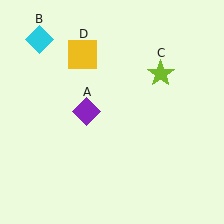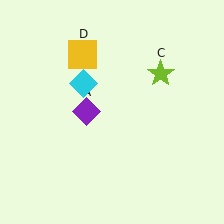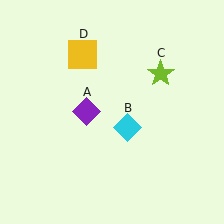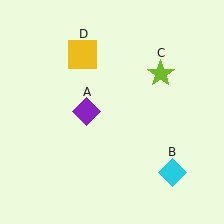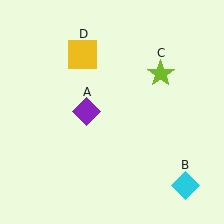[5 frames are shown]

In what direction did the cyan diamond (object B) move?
The cyan diamond (object B) moved down and to the right.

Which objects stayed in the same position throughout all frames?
Purple diamond (object A) and lime star (object C) and yellow square (object D) remained stationary.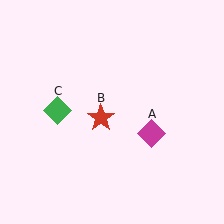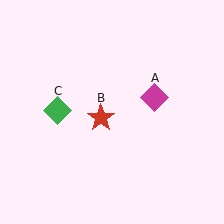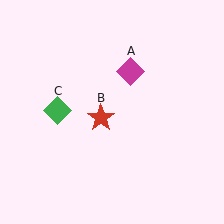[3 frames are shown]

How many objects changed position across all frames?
1 object changed position: magenta diamond (object A).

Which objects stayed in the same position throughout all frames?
Red star (object B) and green diamond (object C) remained stationary.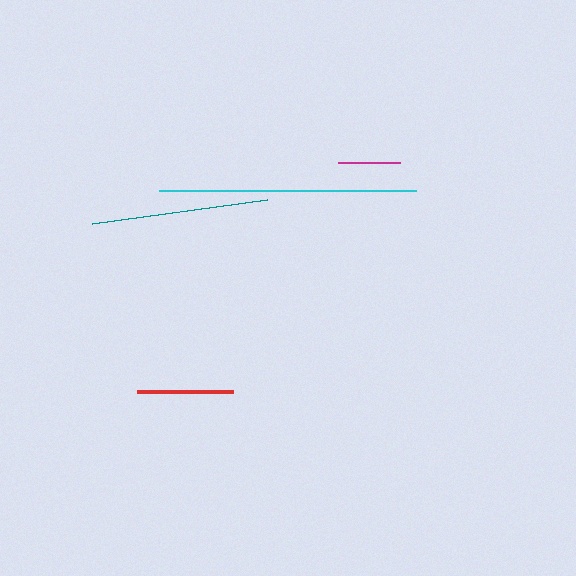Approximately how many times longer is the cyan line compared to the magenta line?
The cyan line is approximately 4.1 times the length of the magenta line.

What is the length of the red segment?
The red segment is approximately 96 pixels long.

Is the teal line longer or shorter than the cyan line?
The cyan line is longer than the teal line.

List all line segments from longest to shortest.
From longest to shortest: cyan, teal, red, magenta.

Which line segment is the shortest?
The magenta line is the shortest at approximately 63 pixels.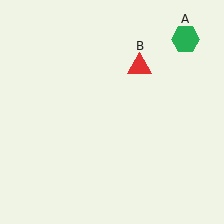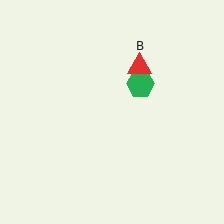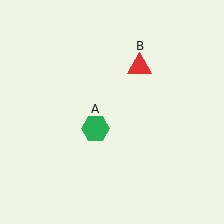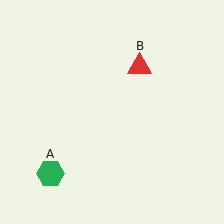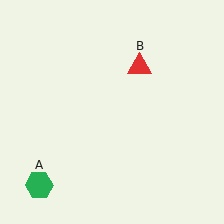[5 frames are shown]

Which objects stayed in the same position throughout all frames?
Red triangle (object B) remained stationary.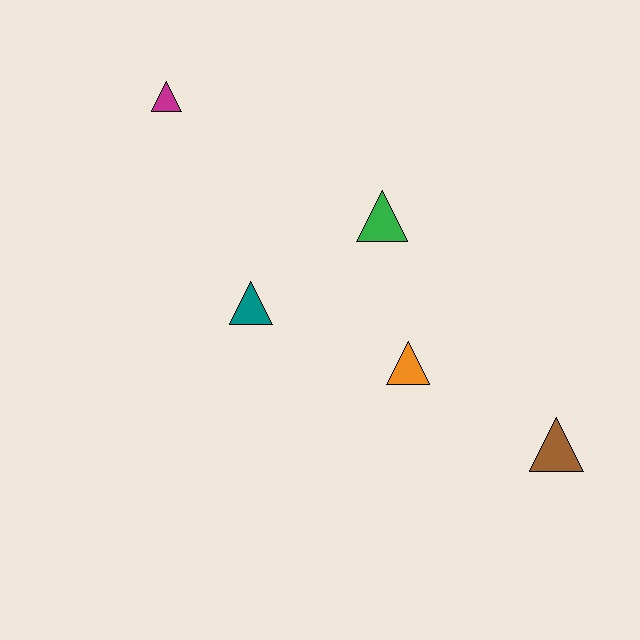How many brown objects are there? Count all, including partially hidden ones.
There is 1 brown object.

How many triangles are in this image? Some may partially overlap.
There are 5 triangles.